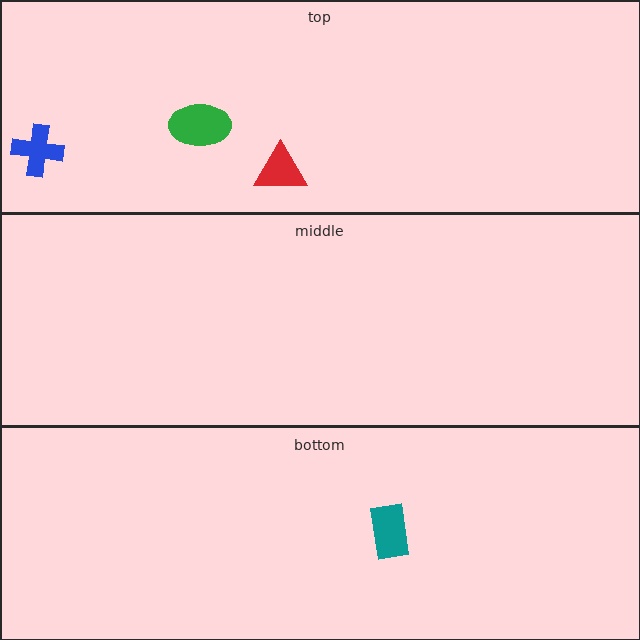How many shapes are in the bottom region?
1.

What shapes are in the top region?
The red triangle, the green ellipse, the blue cross.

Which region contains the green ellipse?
The top region.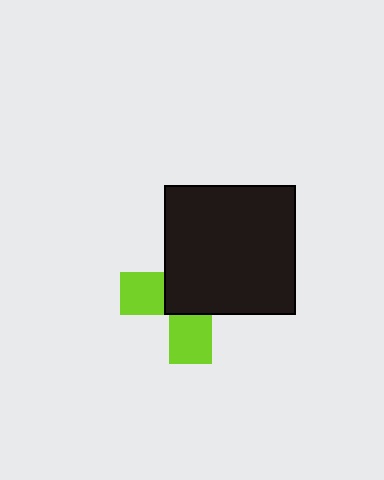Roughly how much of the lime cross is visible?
A small part of it is visible (roughly 38%).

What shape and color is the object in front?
The object in front is a black rectangle.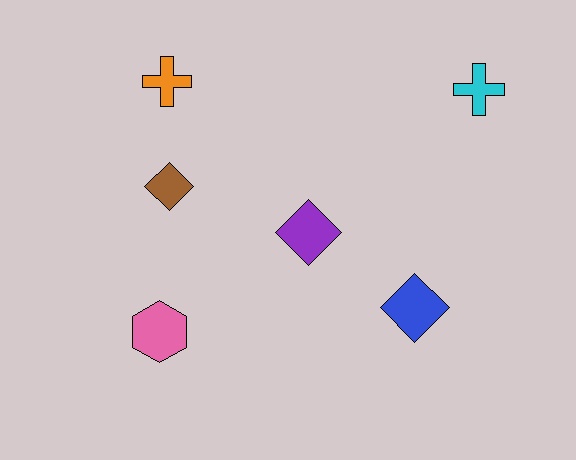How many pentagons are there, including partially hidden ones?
There are no pentagons.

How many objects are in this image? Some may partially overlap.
There are 6 objects.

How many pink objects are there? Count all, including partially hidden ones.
There is 1 pink object.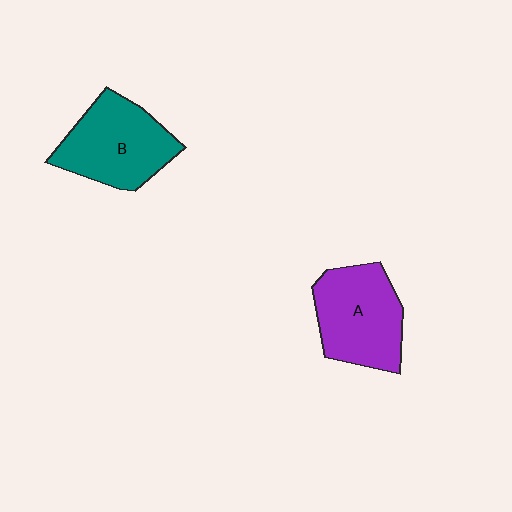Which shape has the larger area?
Shape B (teal).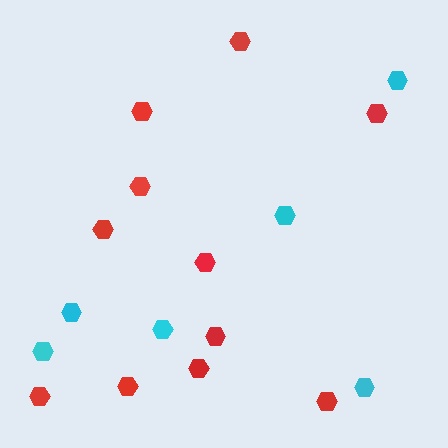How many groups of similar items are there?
There are 2 groups: one group of red hexagons (11) and one group of cyan hexagons (6).